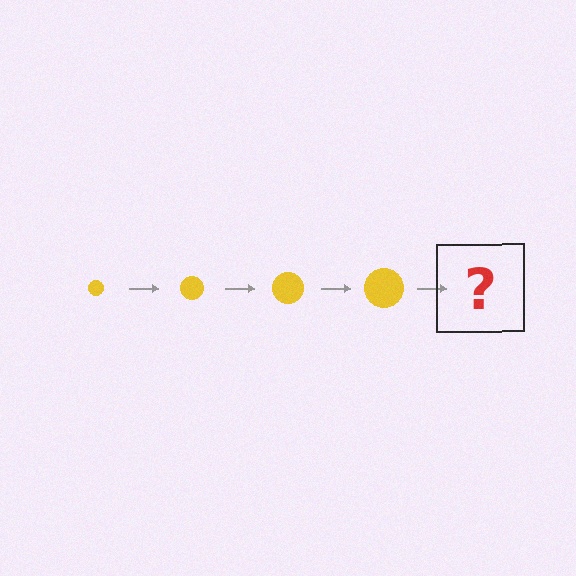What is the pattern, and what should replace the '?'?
The pattern is that the circle gets progressively larger each step. The '?' should be a yellow circle, larger than the previous one.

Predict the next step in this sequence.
The next step is a yellow circle, larger than the previous one.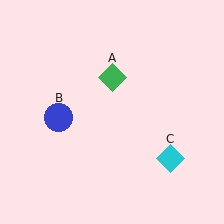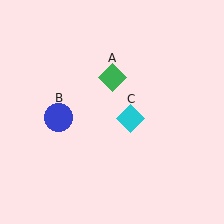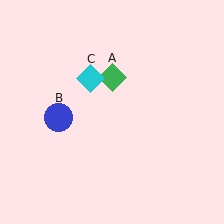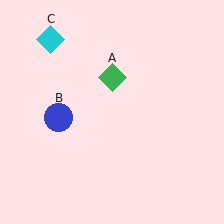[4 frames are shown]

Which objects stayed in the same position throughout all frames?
Green diamond (object A) and blue circle (object B) remained stationary.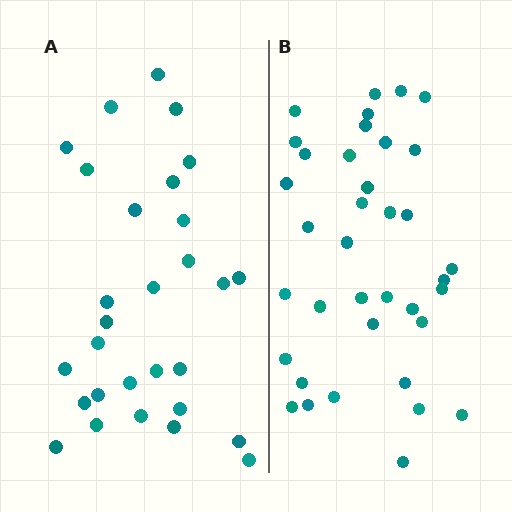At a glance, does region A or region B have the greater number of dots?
Region B (the right region) has more dots.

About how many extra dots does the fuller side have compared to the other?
Region B has roughly 8 or so more dots than region A.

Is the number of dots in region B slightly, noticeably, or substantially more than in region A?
Region B has noticeably more, but not dramatically so. The ratio is roughly 1.3 to 1.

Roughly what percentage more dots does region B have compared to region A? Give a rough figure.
About 30% more.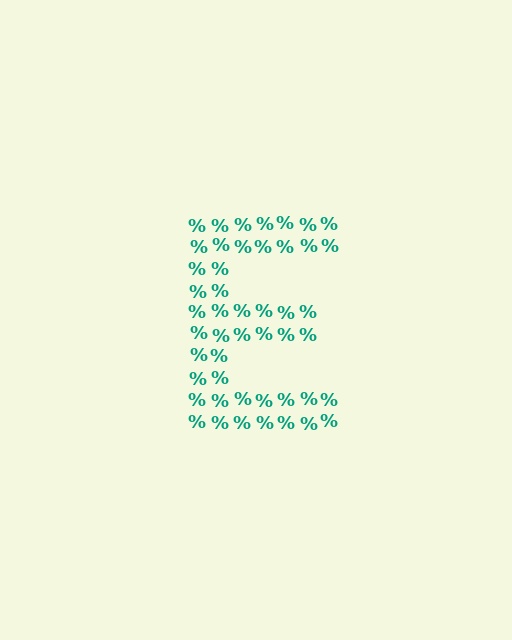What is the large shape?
The large shape is the letter E.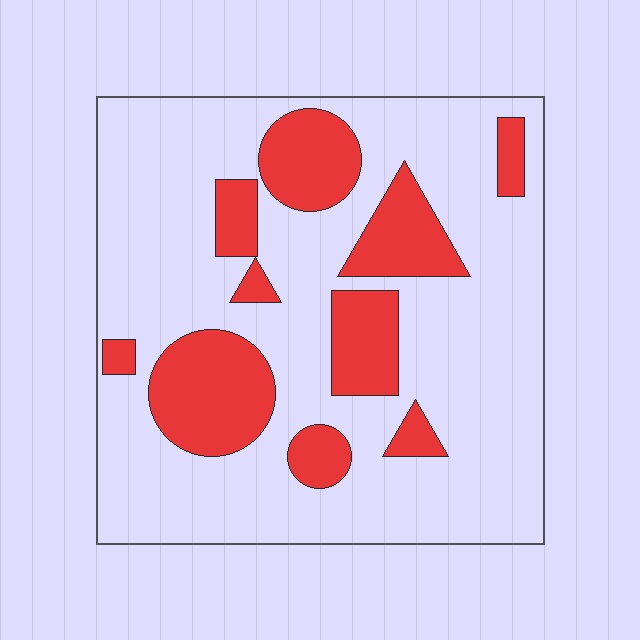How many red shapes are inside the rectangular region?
10.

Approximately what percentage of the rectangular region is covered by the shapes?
Approximately 25%.